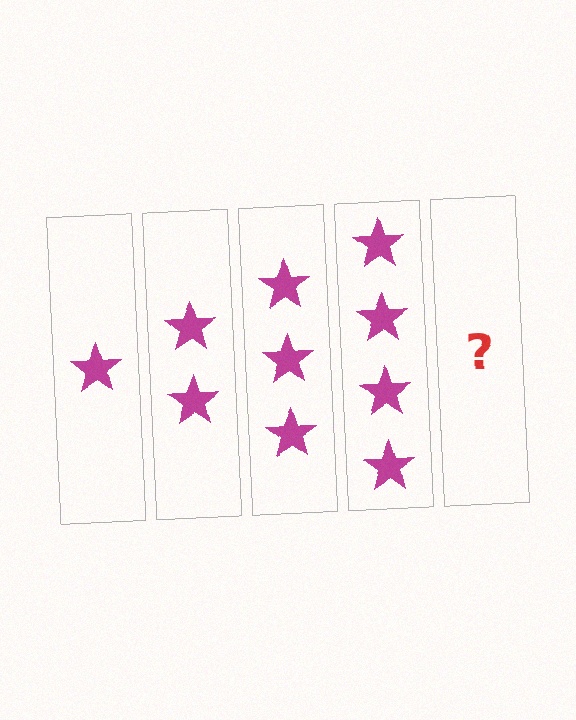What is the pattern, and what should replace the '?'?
The pattern is that each step adds one more star. The '?' should be 5 stars.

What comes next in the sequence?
The next element should be 5 stars.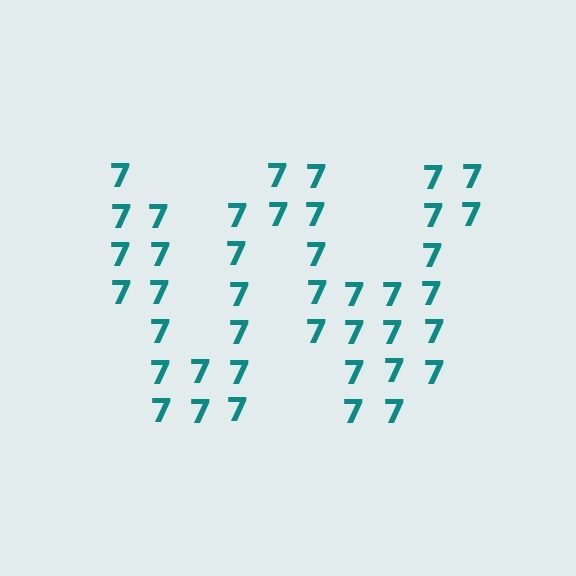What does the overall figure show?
The overall figure shows the letter W.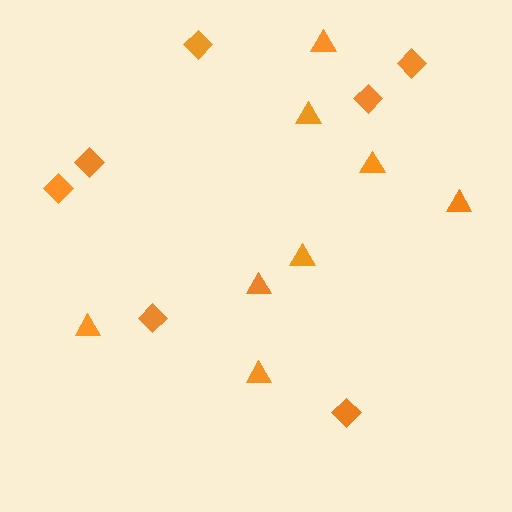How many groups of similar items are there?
There are 2 groups: one group of triangles (8) and one group of diamonds (7).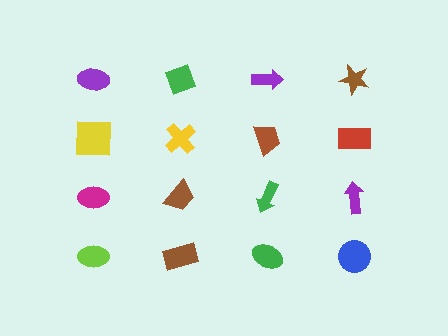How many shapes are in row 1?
4 shapes.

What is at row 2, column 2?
A yellow cross.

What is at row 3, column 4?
A purple arrow.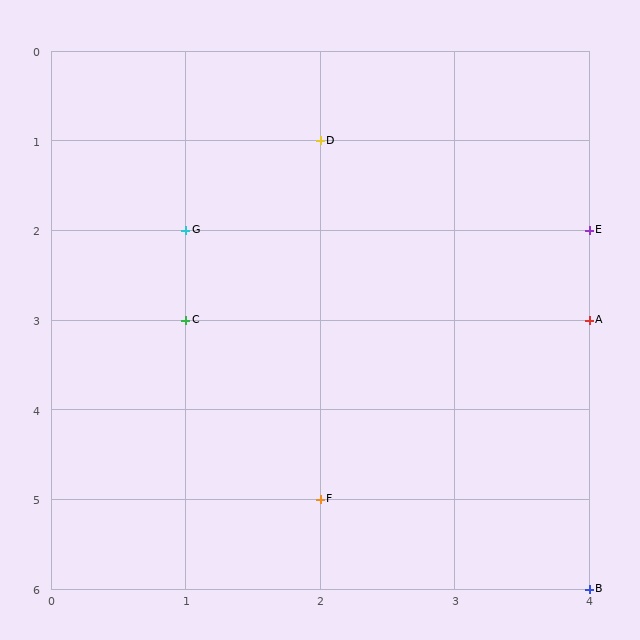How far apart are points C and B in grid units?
Points C and B are 3 columns and 3 rows apart (about 4.2 grid units diagonally).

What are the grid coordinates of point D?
Point D is at grid coordinates (2, 1).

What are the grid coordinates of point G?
Point G is at grid coordinates (1, 2).